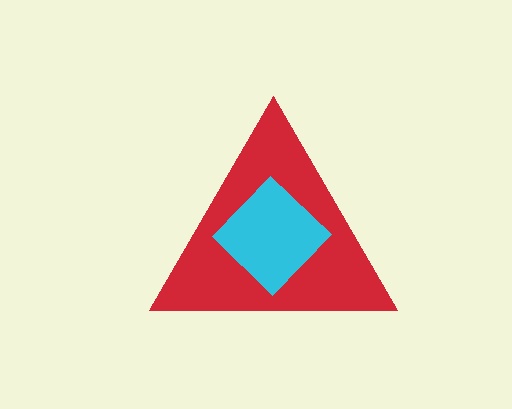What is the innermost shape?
The cyan diamond.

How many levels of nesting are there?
2.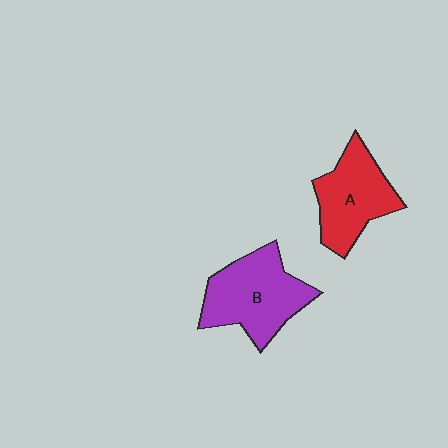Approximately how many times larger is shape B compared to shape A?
Approximately 1.2 times.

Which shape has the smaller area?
Shape A (red).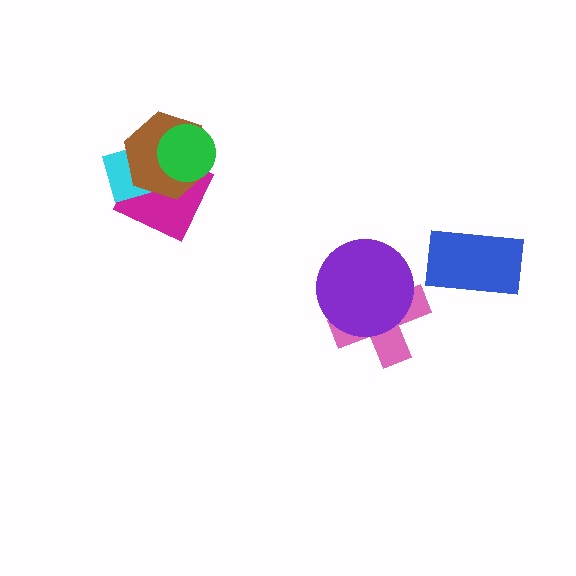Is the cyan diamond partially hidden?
Yes, it is partially covered by another shape.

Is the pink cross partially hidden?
Yes, it is partially covered by another shape.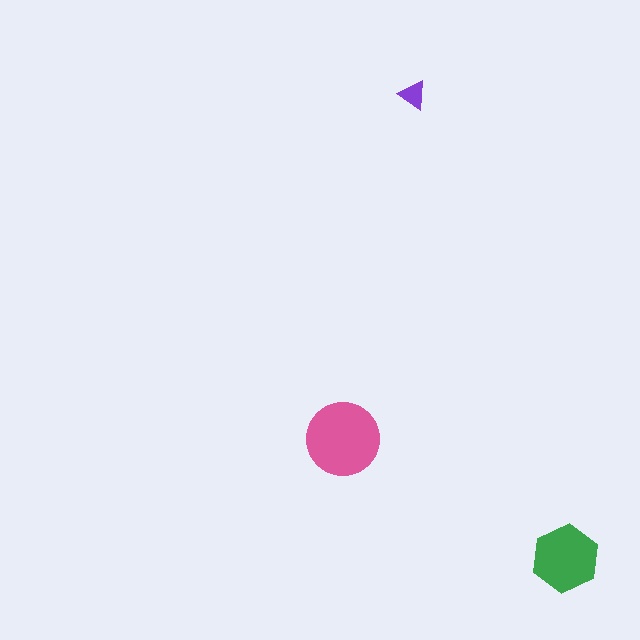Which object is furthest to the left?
The pink circle is leftmost.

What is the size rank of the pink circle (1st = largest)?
1st.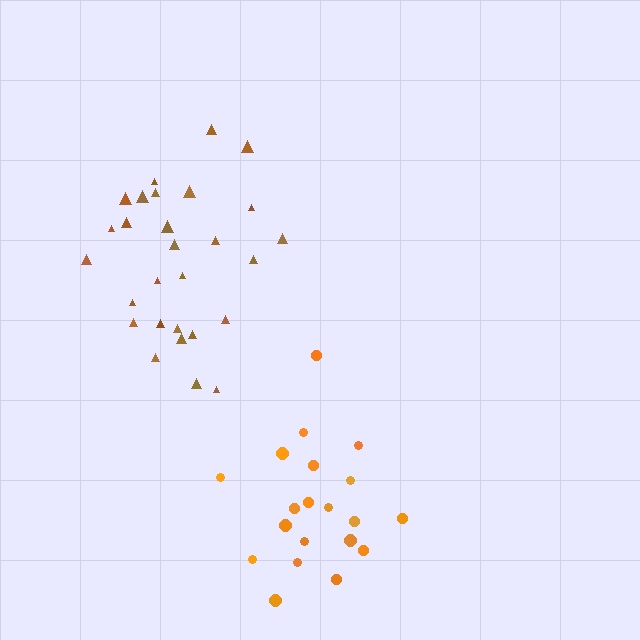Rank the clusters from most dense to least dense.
orange, brown.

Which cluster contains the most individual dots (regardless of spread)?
Brown (28).